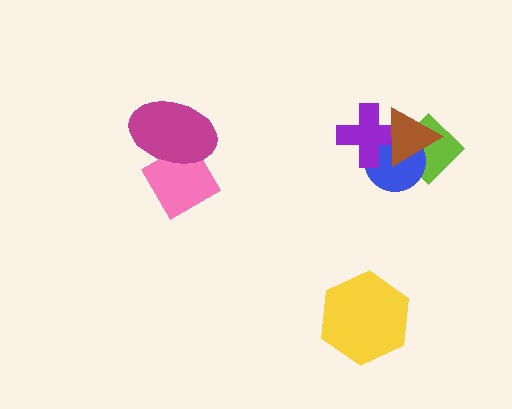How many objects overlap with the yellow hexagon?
0 objects overlap with the yellow hexagon.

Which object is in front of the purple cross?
The brown triangle is in front of the purple cross.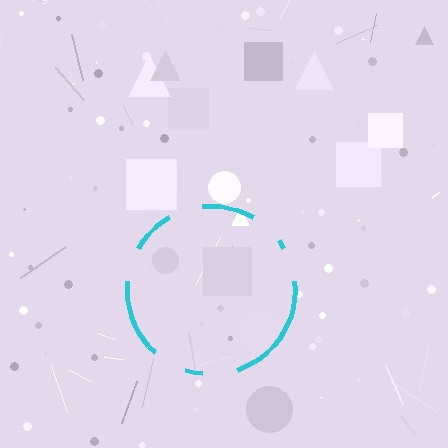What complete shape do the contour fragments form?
The contour fragments form a circle.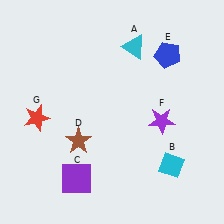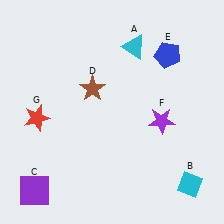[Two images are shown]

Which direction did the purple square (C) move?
The purple square (C) moved left.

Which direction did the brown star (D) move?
The brown star (D) moved up.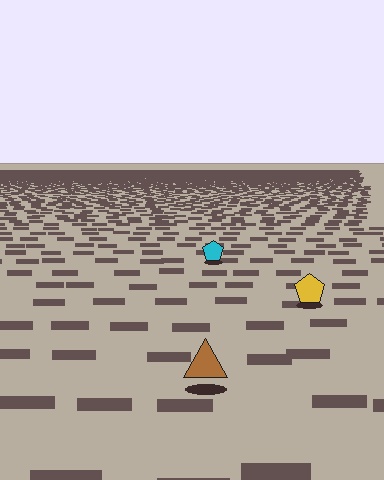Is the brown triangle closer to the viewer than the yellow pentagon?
Yes. The brown triangle is closer — you can tell from the texture gradient: the ground texture is coarser near it.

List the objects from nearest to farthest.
From nearest to farthest: the brown triangle, the yellow pentagon, the cyan pentagon.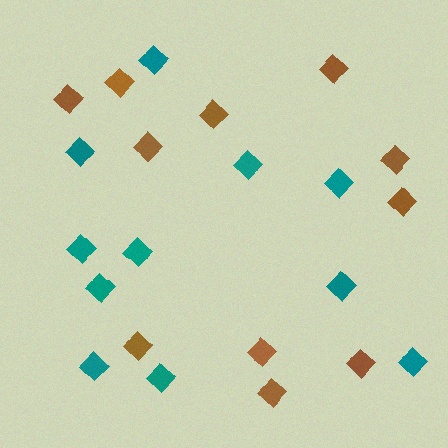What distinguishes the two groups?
There are 2 groups: one group of teal diamonds (11) and one group of brown diamonds (11).